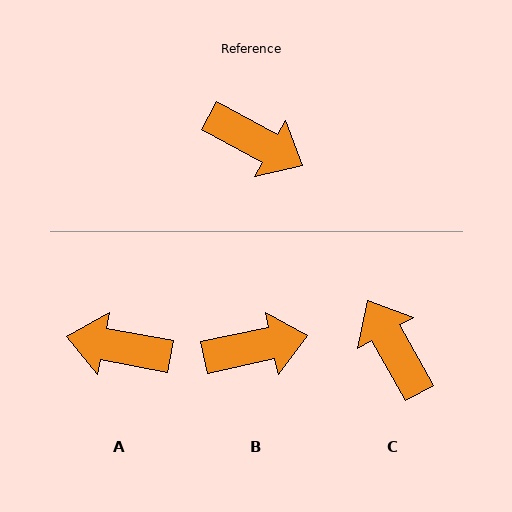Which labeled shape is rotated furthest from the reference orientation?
A, about 162 degrees away.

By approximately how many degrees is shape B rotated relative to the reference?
Approximately 40 degrees counter-clockwise.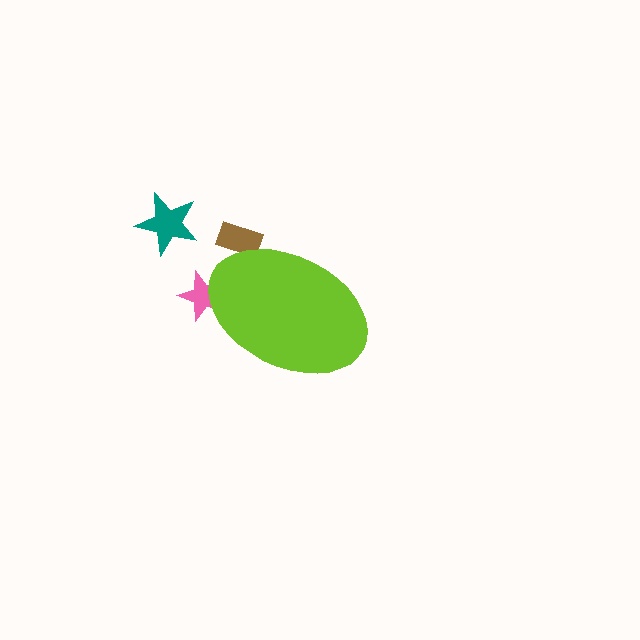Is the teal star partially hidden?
No, the teal star is fully visible.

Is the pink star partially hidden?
Yes, the pink star is partially hidden behind the lime ellipse.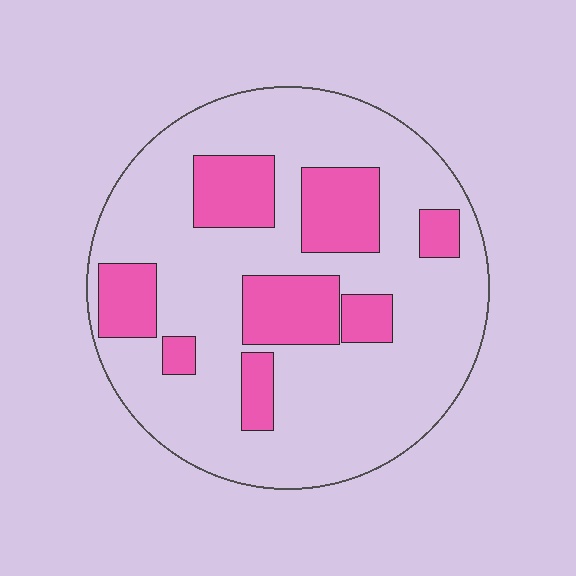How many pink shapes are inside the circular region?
8.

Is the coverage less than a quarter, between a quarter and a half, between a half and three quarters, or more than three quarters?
Between a quarter and a half.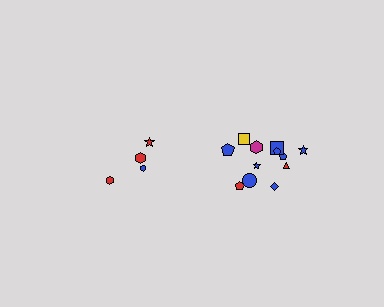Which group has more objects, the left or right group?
The right group.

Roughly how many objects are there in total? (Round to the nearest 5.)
Roughly 15 objects in total.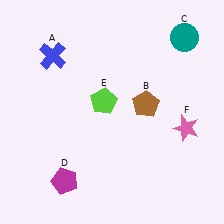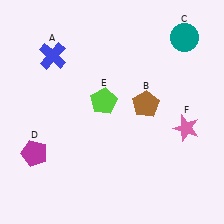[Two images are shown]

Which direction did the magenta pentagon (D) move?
The magenta pentagon (D) moved left.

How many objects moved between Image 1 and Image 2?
1 object moved between the two images.